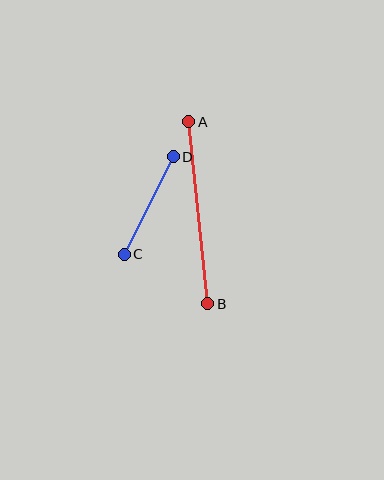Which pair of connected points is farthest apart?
Points A and B are farthest apart.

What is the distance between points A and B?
The distance is approximately 183 pixels.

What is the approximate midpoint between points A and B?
The midpoint is at approximately (198, 213) pixels.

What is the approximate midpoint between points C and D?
The midpoint is at approximately (149, 205) pixels.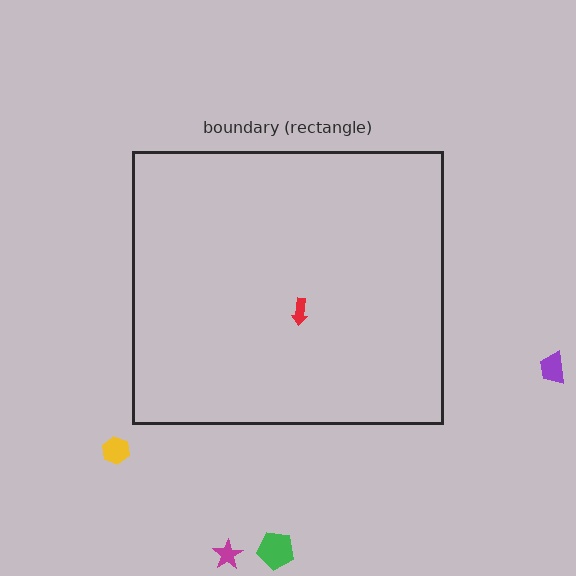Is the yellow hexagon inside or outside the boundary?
Outside.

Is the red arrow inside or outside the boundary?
Inside.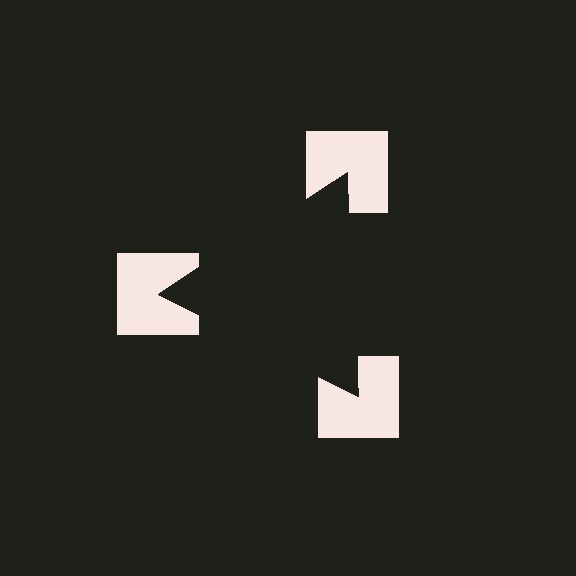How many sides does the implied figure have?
3 sides.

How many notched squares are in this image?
There are 3 — one at each vertex of the illusory triangle.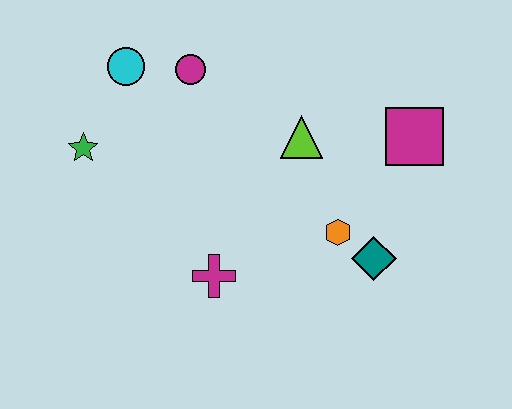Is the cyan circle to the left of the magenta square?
Yes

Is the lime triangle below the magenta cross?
No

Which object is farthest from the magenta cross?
The magenta square is farthest from the magenta cross.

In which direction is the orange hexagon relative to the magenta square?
The orange hexagon is below the magenta square.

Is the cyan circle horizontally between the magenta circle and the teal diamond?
No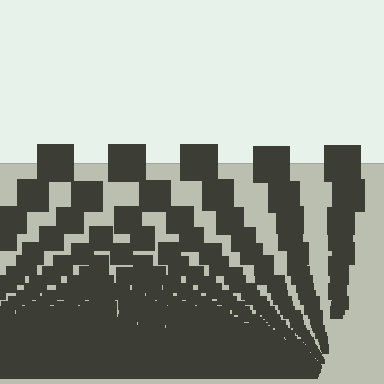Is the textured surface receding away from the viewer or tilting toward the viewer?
The surface appears to tilt toward the viewer. Texture elements get larger and sparser toward the top.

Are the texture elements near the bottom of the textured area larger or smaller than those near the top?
Smaller. The gradient is inverted — elements near the bottom are smaller and denser.